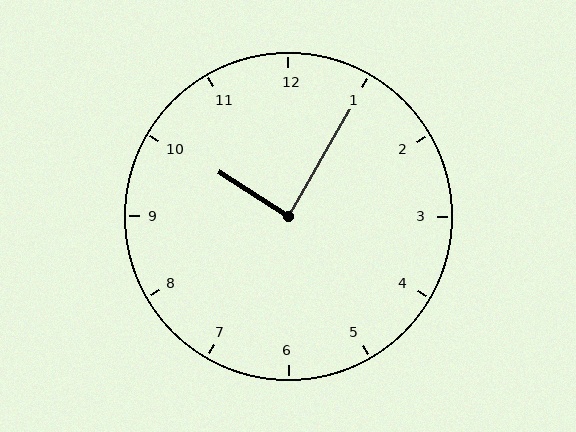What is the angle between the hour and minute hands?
Approximately 88 degrees.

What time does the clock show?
10:05.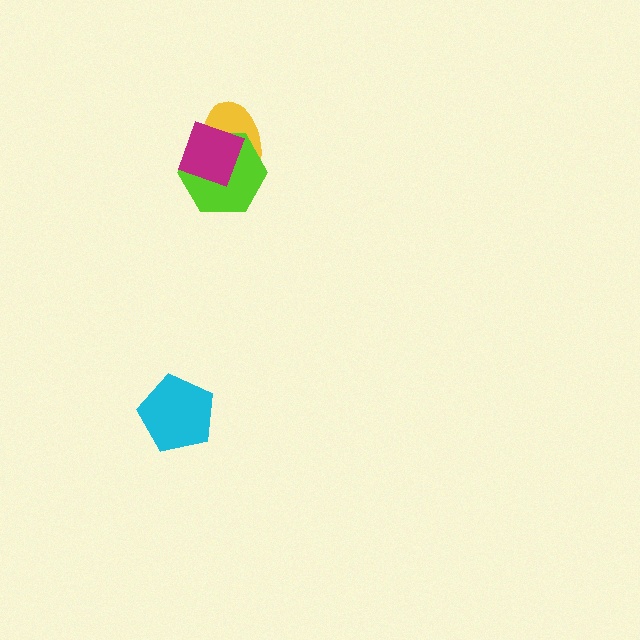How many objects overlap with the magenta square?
2 objects overlap with the magenta square.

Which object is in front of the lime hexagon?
The magenta square is in front of the lime hexagon.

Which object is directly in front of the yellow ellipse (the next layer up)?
The lime hexagon is directly in front of the yellow ellipse.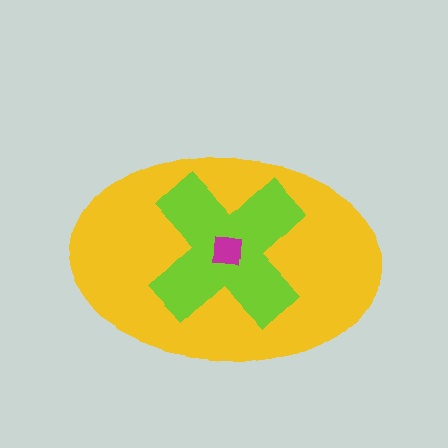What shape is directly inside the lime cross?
The magenta square.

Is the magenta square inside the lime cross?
Yes.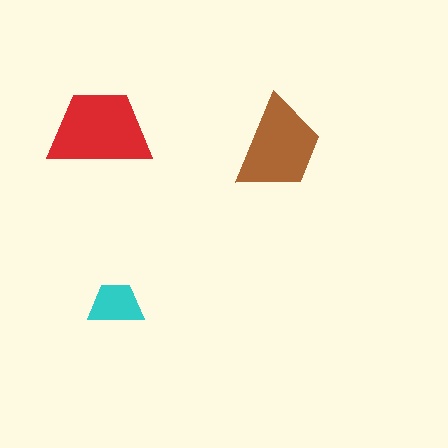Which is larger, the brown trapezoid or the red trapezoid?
The red one.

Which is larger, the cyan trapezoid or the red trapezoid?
The red one.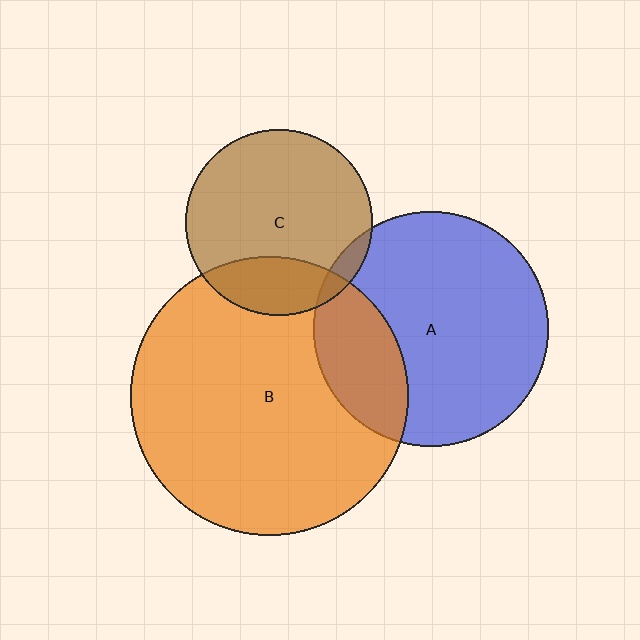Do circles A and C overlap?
Yes.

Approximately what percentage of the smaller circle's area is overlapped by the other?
Approximately 5%.